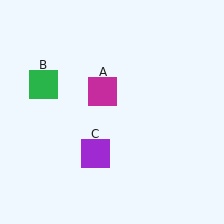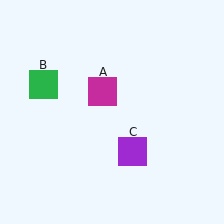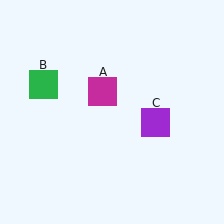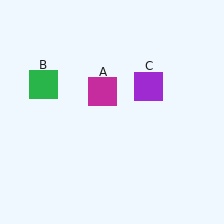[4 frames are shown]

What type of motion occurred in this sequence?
The purple square (object C) rotated counterclockwise around the center of the scene.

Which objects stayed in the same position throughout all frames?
Magenta square (object A) and green square (object B) remained stationary.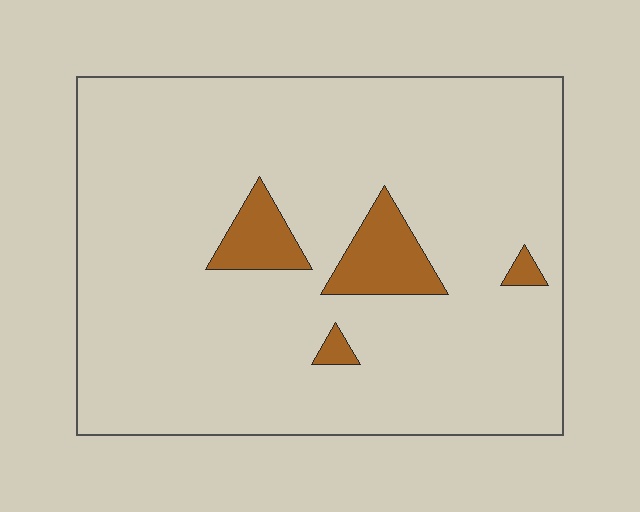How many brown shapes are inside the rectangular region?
4.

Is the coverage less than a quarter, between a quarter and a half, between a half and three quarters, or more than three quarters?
Less than a quarter.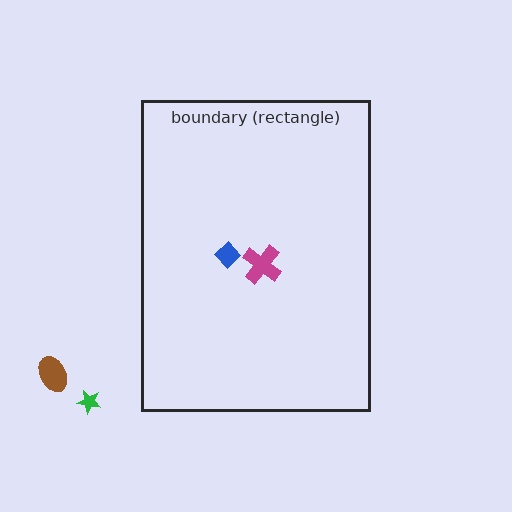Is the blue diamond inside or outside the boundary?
Inside.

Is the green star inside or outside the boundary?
Outside.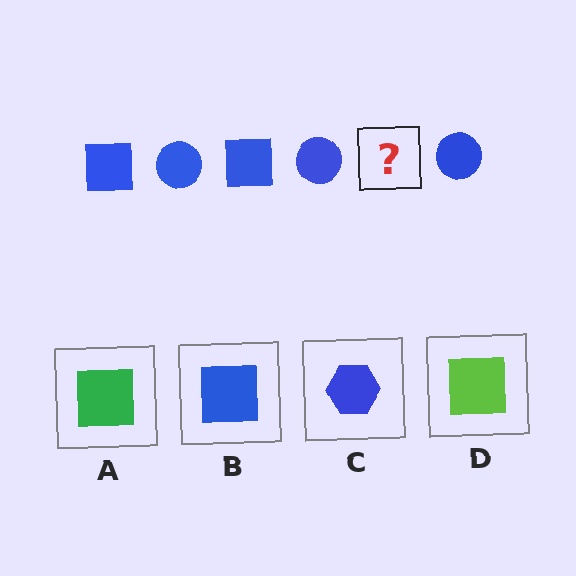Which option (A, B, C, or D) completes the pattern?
B.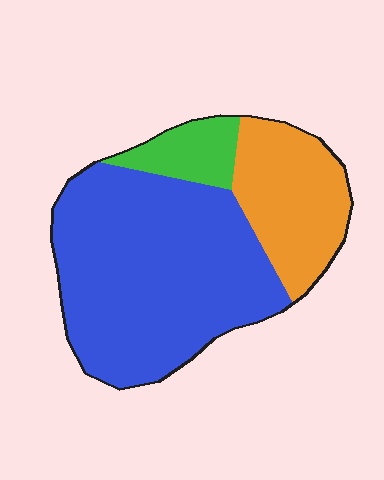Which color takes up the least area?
Green, at roughly 10%.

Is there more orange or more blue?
Blue.